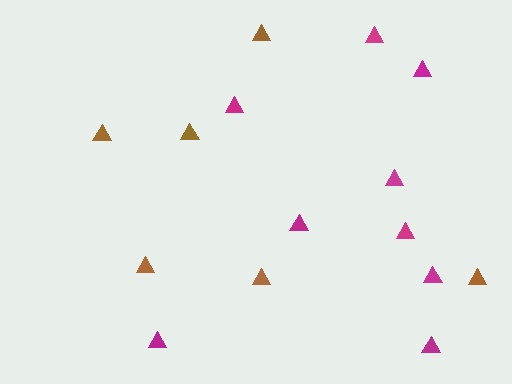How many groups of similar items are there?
There are 2 groups: one group of brown triangles (6) and one group of magenta triangles (9).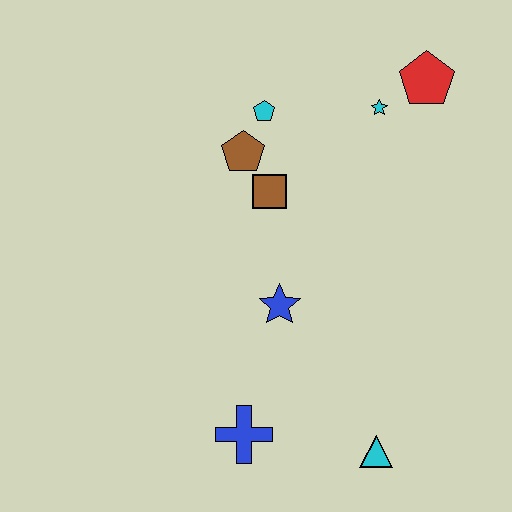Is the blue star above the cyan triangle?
Yes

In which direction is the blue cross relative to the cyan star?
The blue cross is below the cyan star.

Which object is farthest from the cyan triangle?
The red pentagon is farthest from the cyan triangle.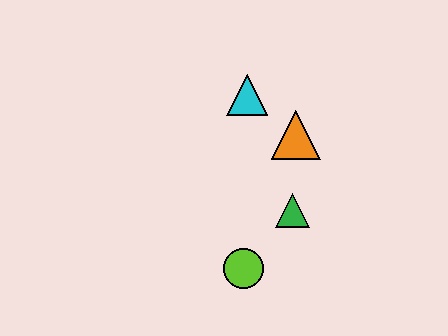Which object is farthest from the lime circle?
The cyan triangle is farthest from the lime circle.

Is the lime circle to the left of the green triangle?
Yes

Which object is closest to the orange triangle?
The cyan triangle is closest to the orange triangle.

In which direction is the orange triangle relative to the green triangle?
The orange triangle is above the green triangle.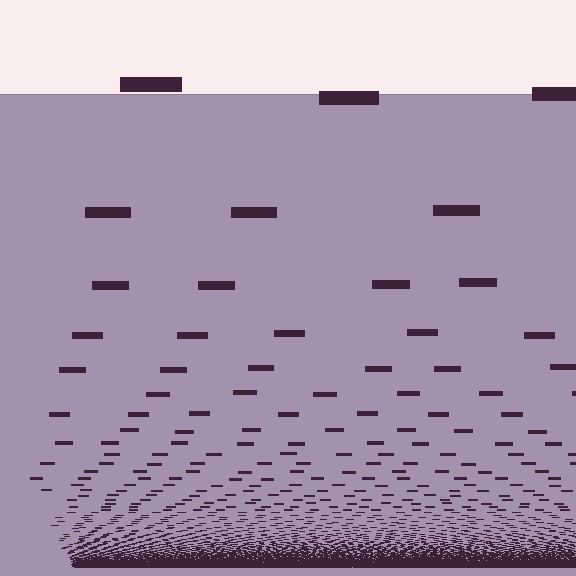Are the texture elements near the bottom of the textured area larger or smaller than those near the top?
Smaller. The gradient is inverted — elements near the bottom are smaller and denser.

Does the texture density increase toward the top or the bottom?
Density increases toward the bottom.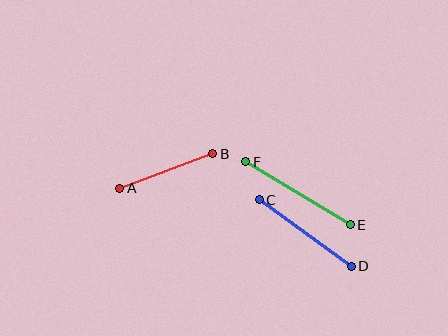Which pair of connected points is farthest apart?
Points E and F are farthest apart.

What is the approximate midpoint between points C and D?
The midpoint is at approximately (305, 233) pixels.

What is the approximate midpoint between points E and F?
The midpoint is at approximately (298, 193) pixels.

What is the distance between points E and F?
The distance is approximately 122 pixels.